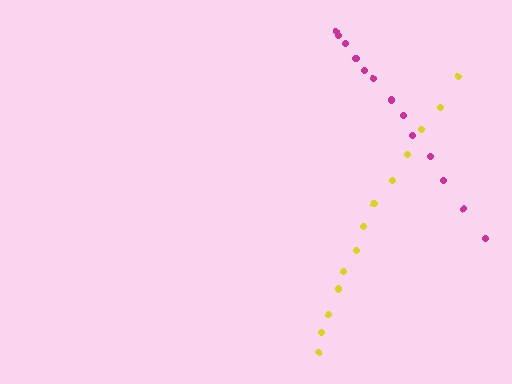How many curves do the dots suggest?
There are 2 distinct paths.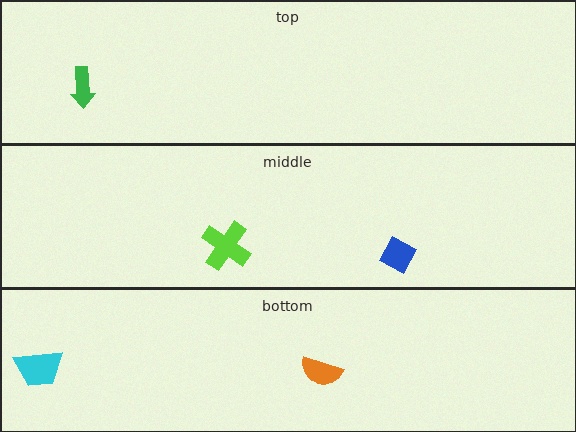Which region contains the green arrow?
The top region.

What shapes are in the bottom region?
The orange semicircle, the cyan trapezoid.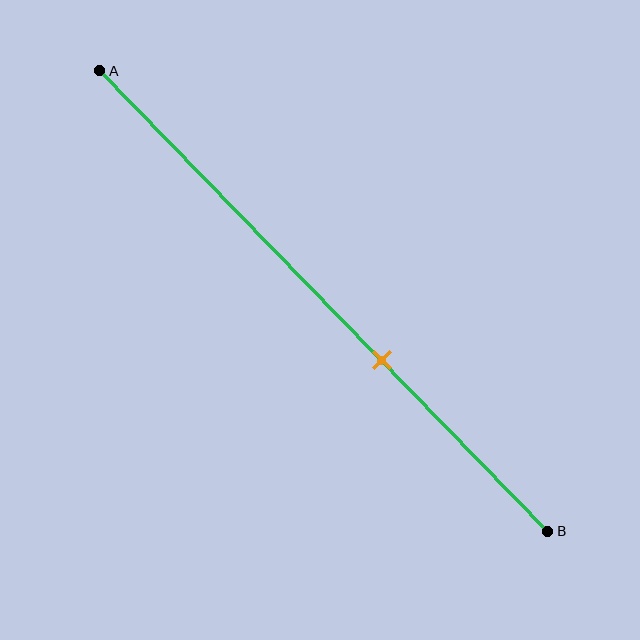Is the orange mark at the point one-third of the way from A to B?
No, the mark is at about 65% from A, not at the 33% one-third point.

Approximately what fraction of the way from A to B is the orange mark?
The orange mark is approximately 65% of the way from A to B.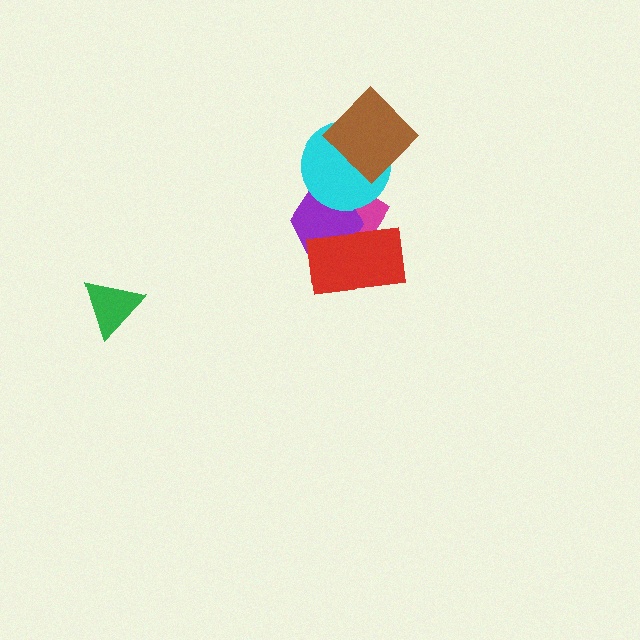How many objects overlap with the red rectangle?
2 objects overlap with the red rectangle.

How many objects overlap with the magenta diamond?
3 objects overlap with the magenta diamond.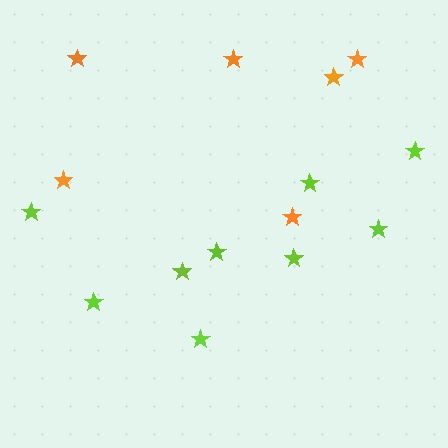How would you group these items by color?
There are 2 groups: one group of orange stars (6) and one group of lime stars (9).